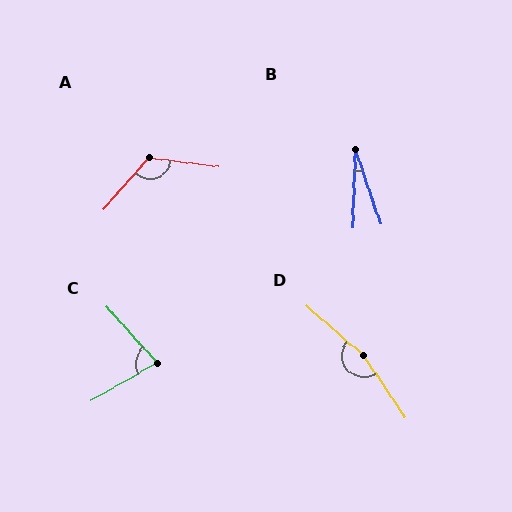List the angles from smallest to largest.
B (21°), C (78°), A (124°), D (165°).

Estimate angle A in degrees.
Approximately 124 degrees.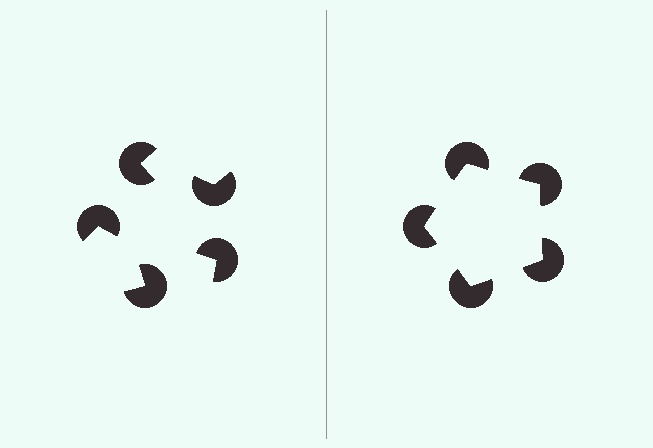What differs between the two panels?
The pac-man discs are positioned identically on both sides; only the wedge orientations differ. On the right they align to a pentagon; on the left they are misaligned.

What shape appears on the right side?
An illusory pentagon.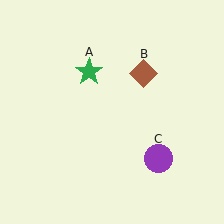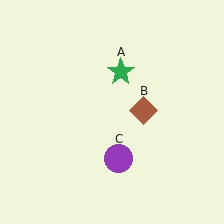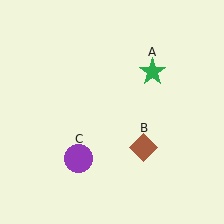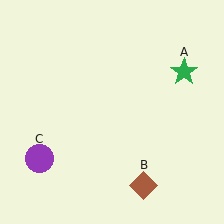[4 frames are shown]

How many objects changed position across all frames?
3 objects changed position: green star (object A), brown diamond (object B), purple circle (object C).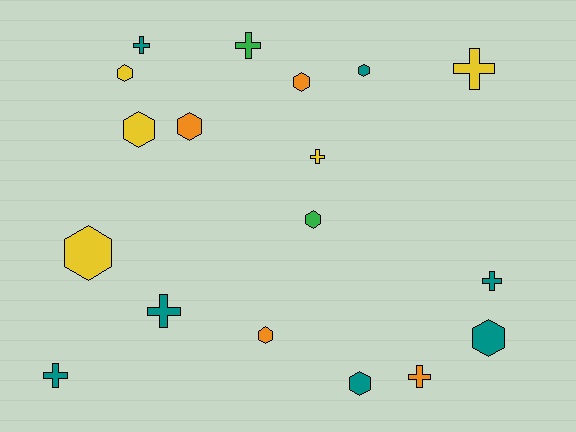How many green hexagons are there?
There is 1 green hexagon.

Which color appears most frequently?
Teal, with 7 objects.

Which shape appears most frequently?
Hexagon, with 10 objects.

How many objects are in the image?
There are 18 objects.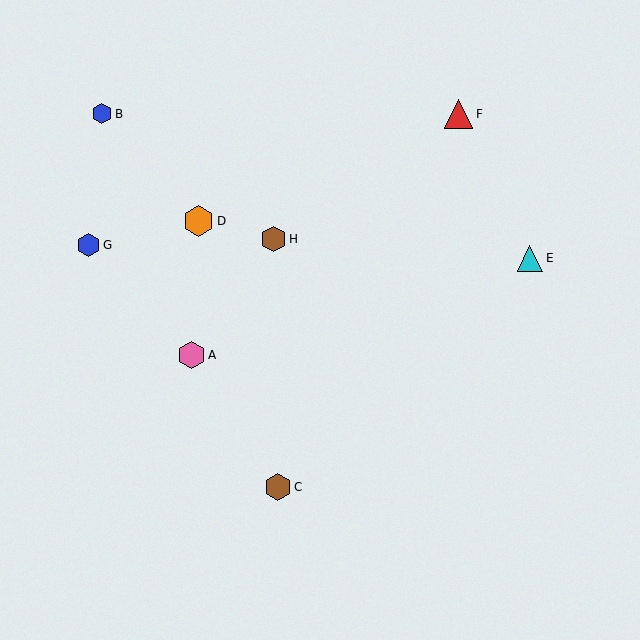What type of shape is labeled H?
Shape H is a brown hexagon.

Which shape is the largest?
The orange hexagon (labeled D) is the largest.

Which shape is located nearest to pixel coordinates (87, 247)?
The blue hexagon (labeled G) at (88, 245) is nearest to that location.